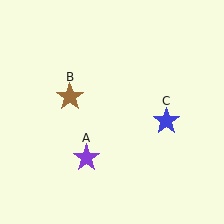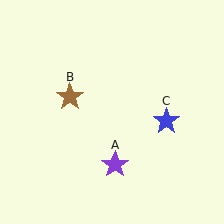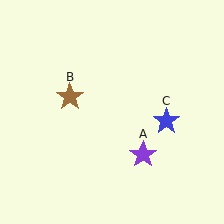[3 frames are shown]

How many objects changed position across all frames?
1 object changed position: purple star (object A).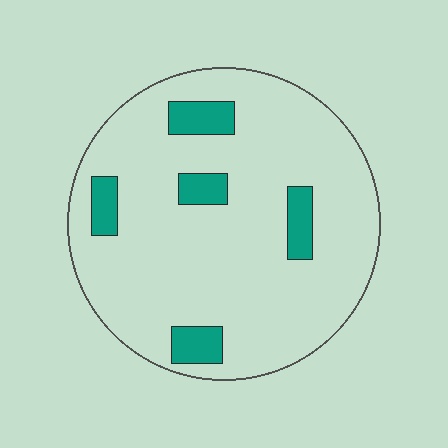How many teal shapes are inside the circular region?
5.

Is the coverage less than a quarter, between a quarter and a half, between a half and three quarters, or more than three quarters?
Less than a quarter.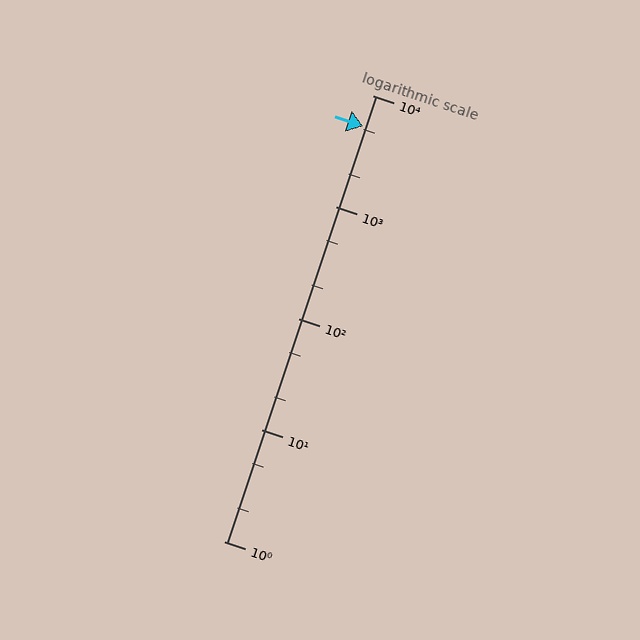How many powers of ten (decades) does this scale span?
The scale spans 4 decades, from 1 to 10000.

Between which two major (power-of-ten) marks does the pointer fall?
The pointer is between 1000 and 10000.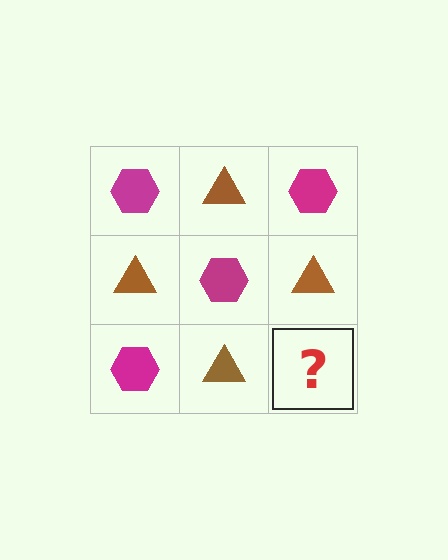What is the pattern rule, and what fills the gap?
The rule is that it alternates magenta hexagon and brown triangle in a checkerboard pattern. The gap should be filled with a magenta hexagon.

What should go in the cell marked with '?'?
The missing cell should contain a magenta hexagon.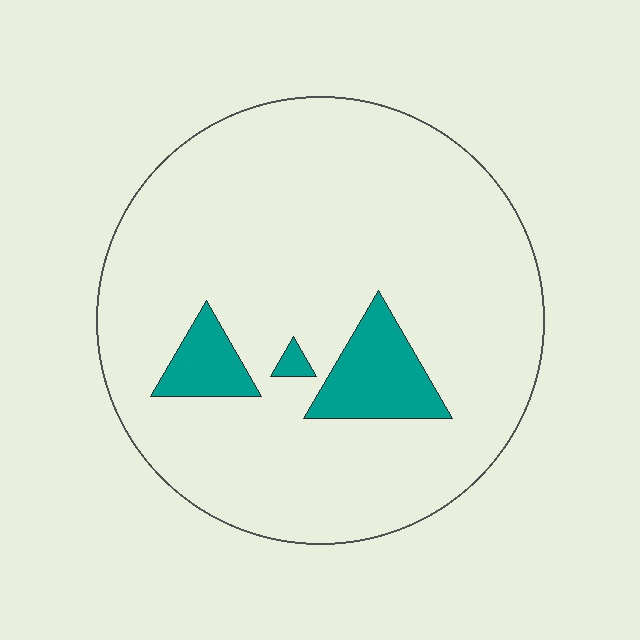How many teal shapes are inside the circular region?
3.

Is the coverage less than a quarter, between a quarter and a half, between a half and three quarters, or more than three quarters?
Less than a quarter.